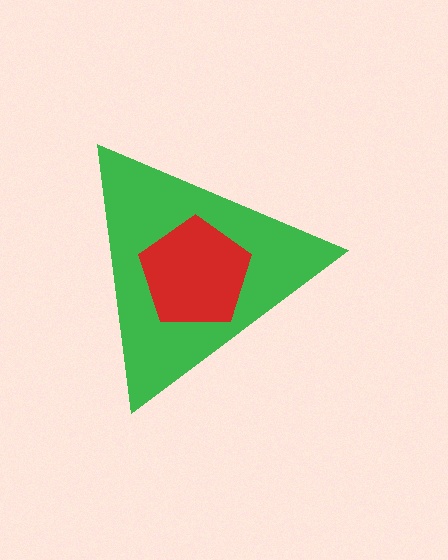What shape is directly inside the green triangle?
The red pentagon.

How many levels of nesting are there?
2.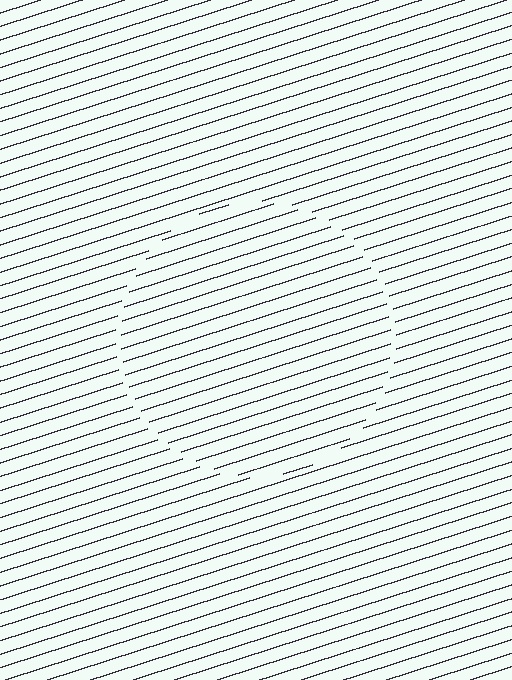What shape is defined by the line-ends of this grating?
An illusory circle. The interior of the shape contains the same grating, shifted by half a period — the contour is defined by the phase discontinuity where line-ends from the inner and outer gratings abut.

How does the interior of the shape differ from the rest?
The interior of the shape contains the same grating, shifted by half a period — the contour is defined by the phase discontinuity where line-ends from the inner and outer gratings abut.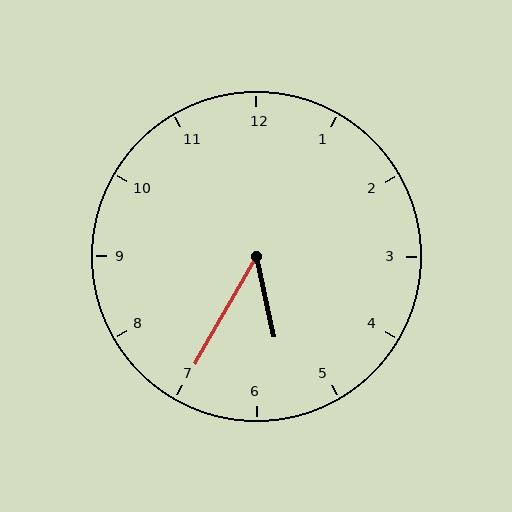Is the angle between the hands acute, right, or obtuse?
It is acute.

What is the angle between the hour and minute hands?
Approximately 42 degrees.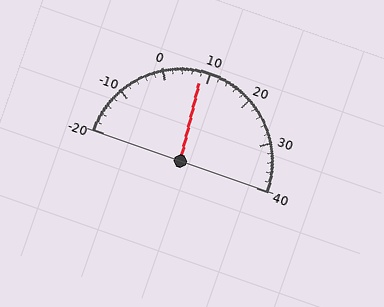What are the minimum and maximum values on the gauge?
The gauge ranges from -20 to 40.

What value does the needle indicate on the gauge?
The needle indicates approximately 8.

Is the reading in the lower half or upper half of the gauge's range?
The reading is in the lower half of the range (-20 to 40).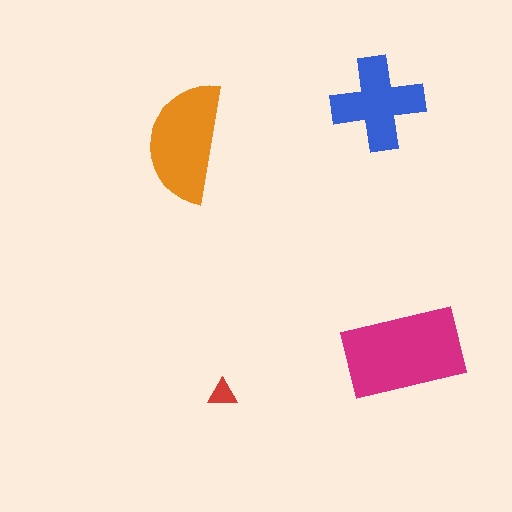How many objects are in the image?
There are 4 objects in the image.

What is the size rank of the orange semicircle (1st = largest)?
2nd.